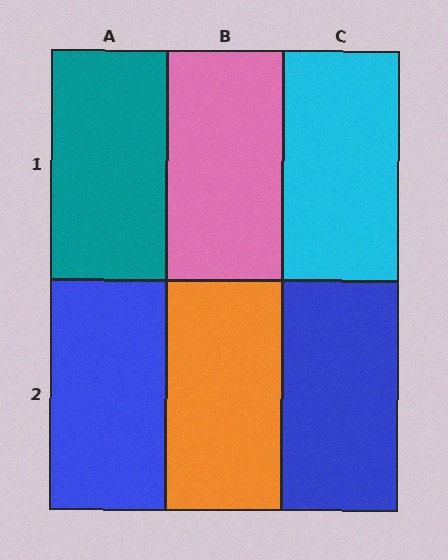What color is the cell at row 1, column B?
Pink.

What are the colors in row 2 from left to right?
Blue, orange, blue.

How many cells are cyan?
1 cell is cyan.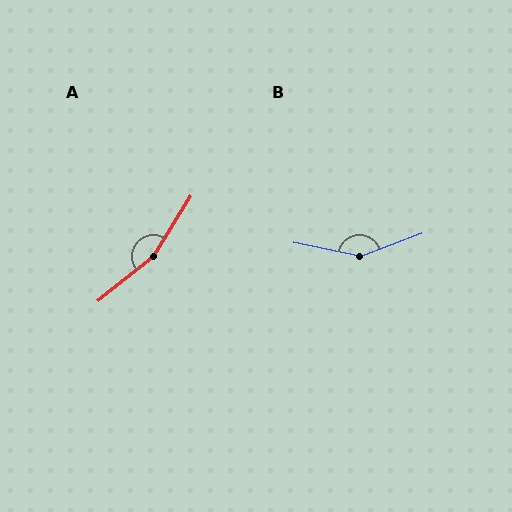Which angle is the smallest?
B, at approximately 147 degrees.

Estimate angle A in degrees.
Approximately 161 degrees.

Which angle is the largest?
A, at approximately 161 degrees.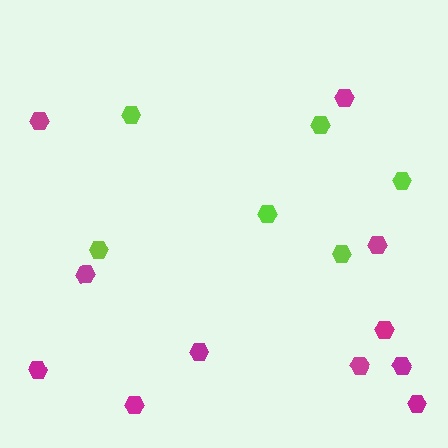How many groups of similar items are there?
There are 2 groups: one group of magenta hexagons (11) and one group of lime hexagons (6).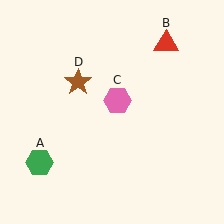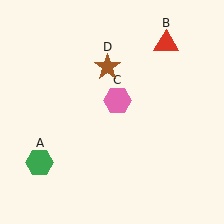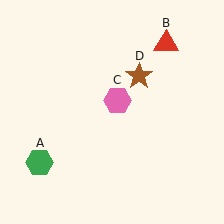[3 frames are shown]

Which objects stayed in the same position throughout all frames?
Green hexagon (object A) and red triangle (object B) and pink hexagon (object C) remained stationary.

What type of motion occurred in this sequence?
The brown star (object D) rotated clockwise around the center of the scene.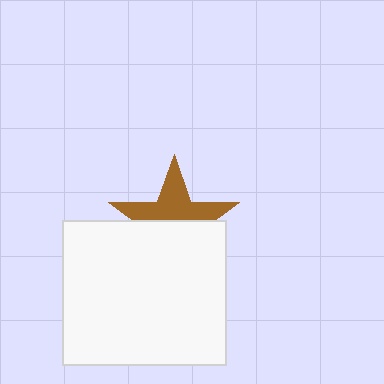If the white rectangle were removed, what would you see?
You would see the complete brown star.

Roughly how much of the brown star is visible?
About half of it is visible (roughly 49%).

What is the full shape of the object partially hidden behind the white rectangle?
The partially hidden object is a brown star.